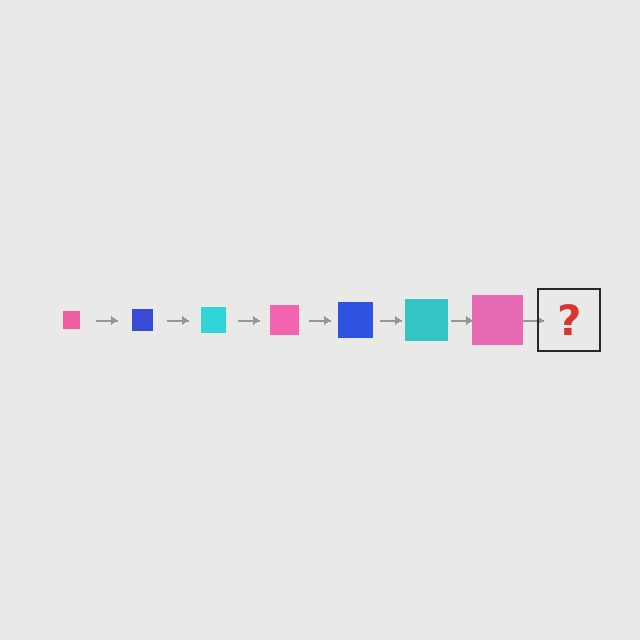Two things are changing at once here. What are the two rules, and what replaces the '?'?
The two rules are that the square grows larger each step and the color cycles through pink, blue, and cyan. The '?' should be a blue square, larger than the previous one.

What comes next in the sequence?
The next element should be a blue square, larger than the previous one.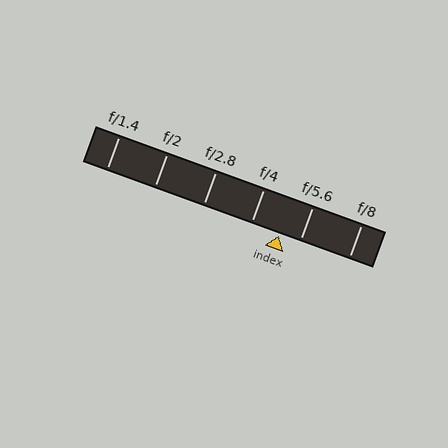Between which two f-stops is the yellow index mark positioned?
The index mark is between f/4 and f/5.6.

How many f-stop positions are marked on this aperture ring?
There are 6 f-stop positions marked.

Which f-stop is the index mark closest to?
The index mark is closest to f/5.6.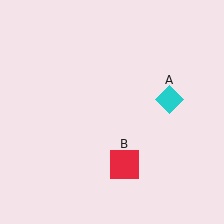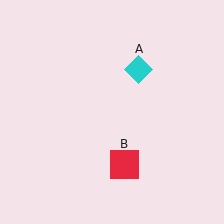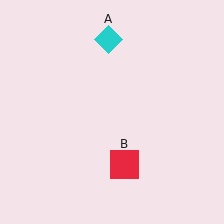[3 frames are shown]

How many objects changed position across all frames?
1 object changed position: cyan diamond (object A).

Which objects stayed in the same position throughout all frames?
Red square (object B) remained stationary.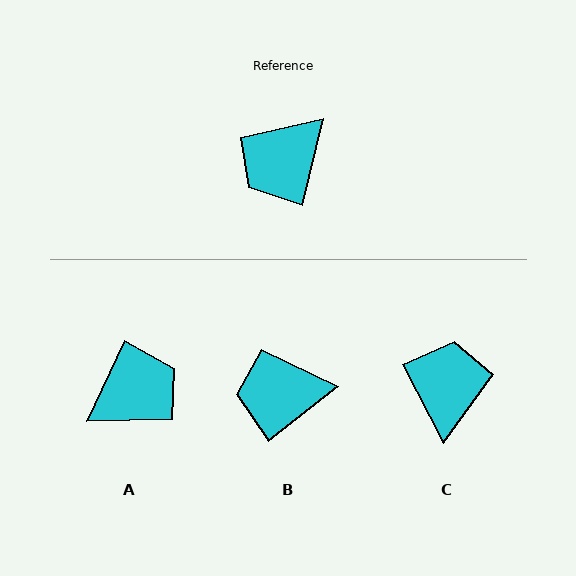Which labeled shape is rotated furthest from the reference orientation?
A, about 169 degrees away.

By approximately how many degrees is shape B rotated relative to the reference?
Approximately 38 degrees clockwise.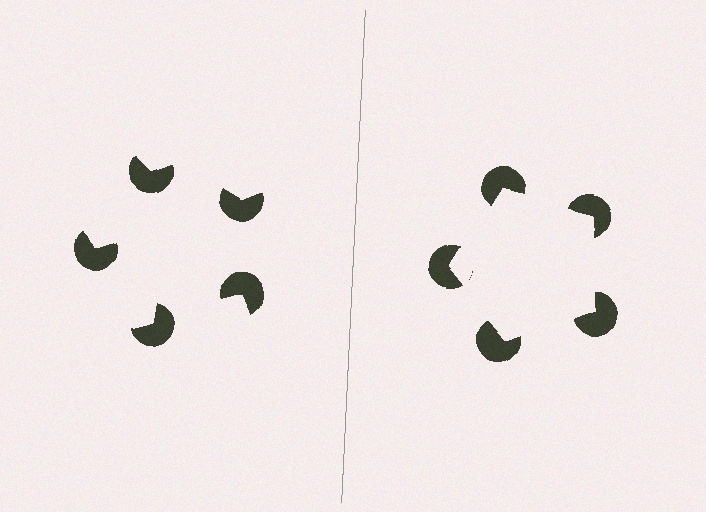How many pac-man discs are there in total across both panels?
10 — 5 on each side.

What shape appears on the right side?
An illusory pentagon.